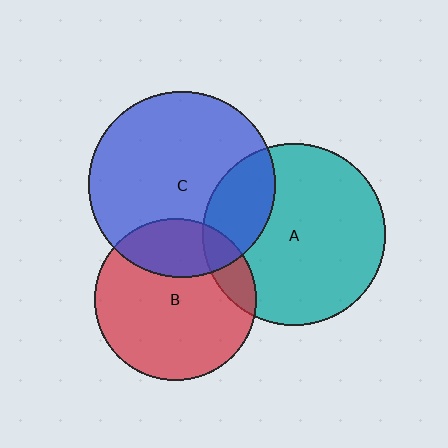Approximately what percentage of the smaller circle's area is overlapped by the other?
Approximately 15%.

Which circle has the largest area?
Circle C (blue).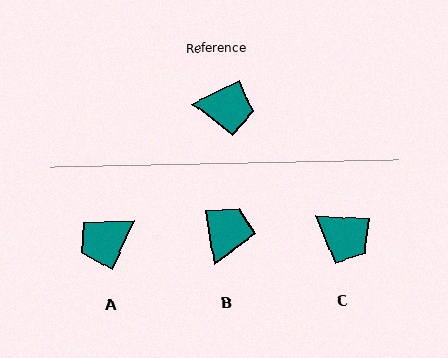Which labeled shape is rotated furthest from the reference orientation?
A, about 141 degrees away.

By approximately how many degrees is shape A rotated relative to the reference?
Approximately 141 degrees clockwise.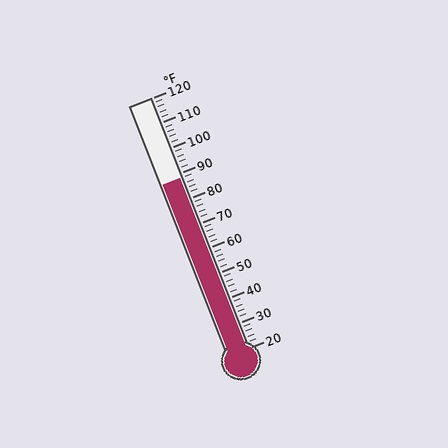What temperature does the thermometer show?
The thermometer shows approximately 88°F.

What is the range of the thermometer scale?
The thermometer scale ranges from 20°F to 120°F.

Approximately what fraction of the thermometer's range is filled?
The thermometer is filled to approximately 70% of its range.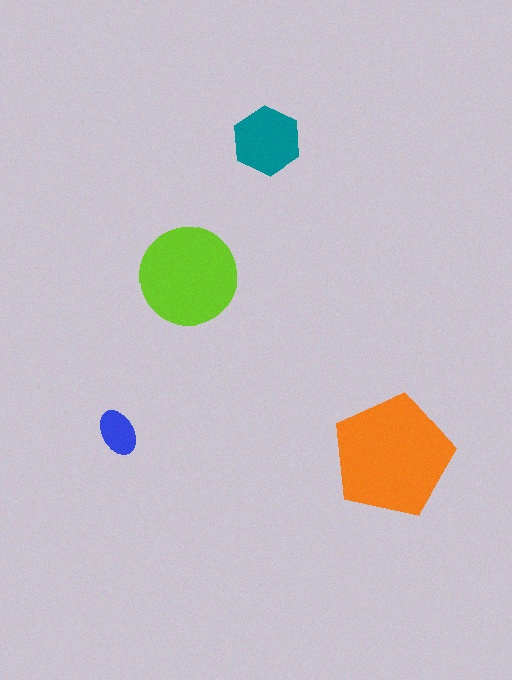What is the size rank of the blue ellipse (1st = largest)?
4th.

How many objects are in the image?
There are 4 objects in the image.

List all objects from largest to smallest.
The orange pentagon, the lime circle, the teal hexagon, the blue ellipse.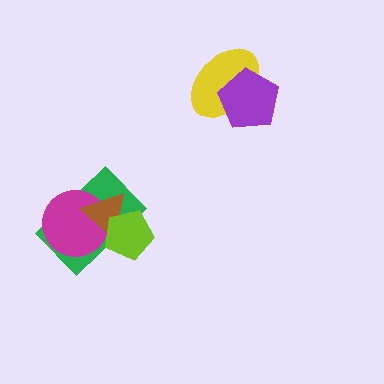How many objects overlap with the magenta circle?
2 objects overlap with the magenta circle.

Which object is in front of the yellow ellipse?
The purple pentagon is in front of the yellow ellipse.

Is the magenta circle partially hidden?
Yes, it is partially covered by another shape.